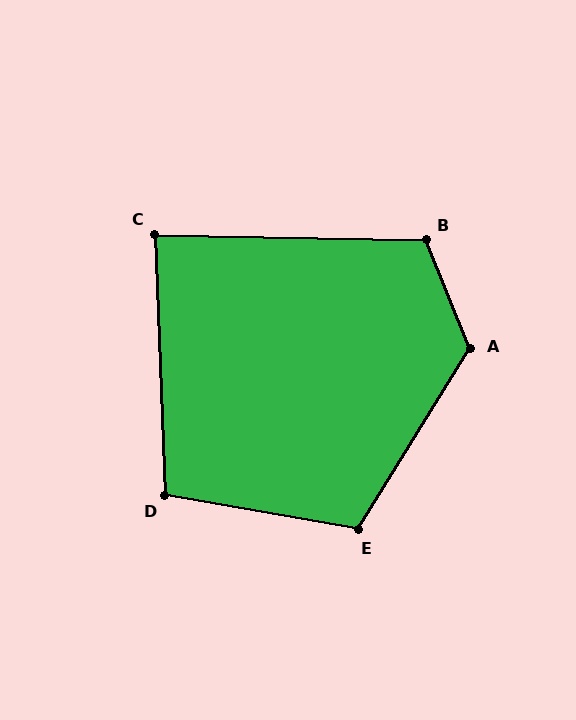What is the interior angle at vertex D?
Approximately 102 degrees (obtuse).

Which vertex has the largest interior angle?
A, at approximately 126 degrees.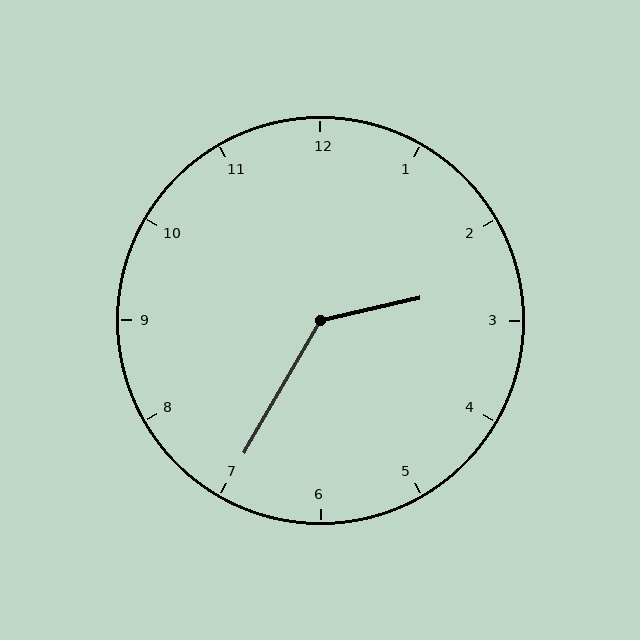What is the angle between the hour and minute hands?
Approximately 132 degrees.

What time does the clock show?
2:35.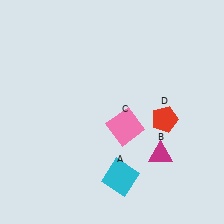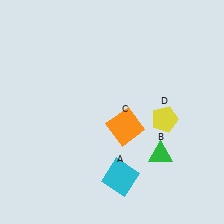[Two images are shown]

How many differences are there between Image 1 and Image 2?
There are 3 differences between the two images.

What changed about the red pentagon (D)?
In Image 1, D is red. In Image 2, it changed to yellow.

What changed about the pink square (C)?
In Image 1, C is pink. In Image 2, it changed to orange.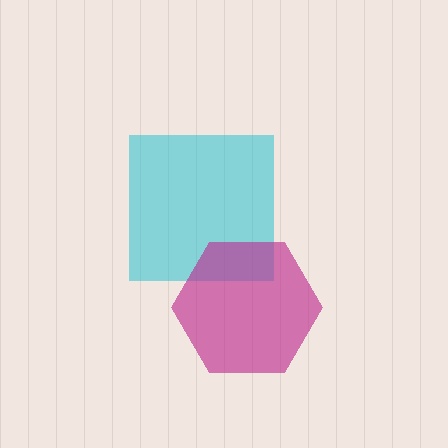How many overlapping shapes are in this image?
There are 2 overlapping shapes in the image.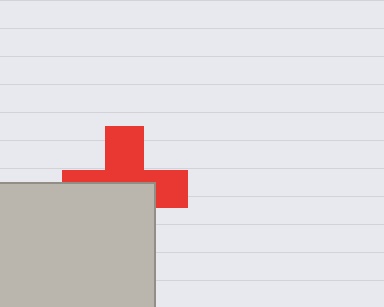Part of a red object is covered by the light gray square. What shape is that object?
It is a cross.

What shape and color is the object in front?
The object in front is a light gray square.